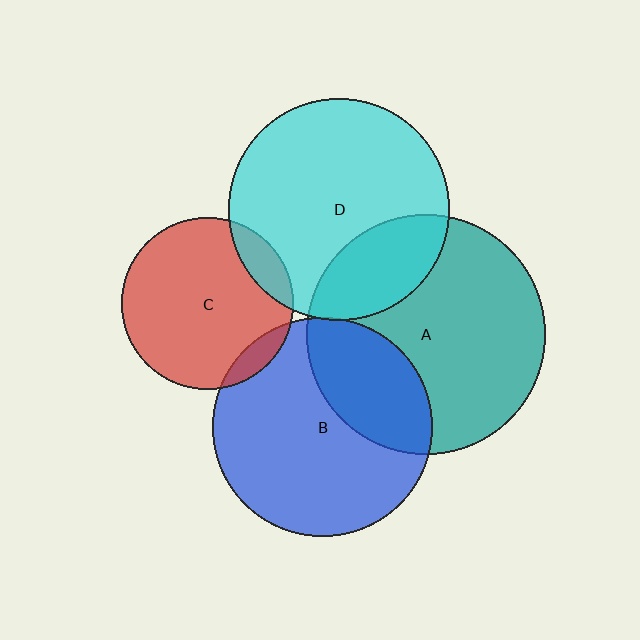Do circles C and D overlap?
Yes.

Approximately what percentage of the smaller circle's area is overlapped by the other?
Approximately 10%.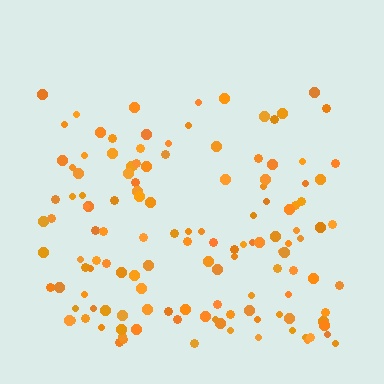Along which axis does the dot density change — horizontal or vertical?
Vertical.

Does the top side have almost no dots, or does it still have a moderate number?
Still a moderate number, just noticeably fewer than the bottom.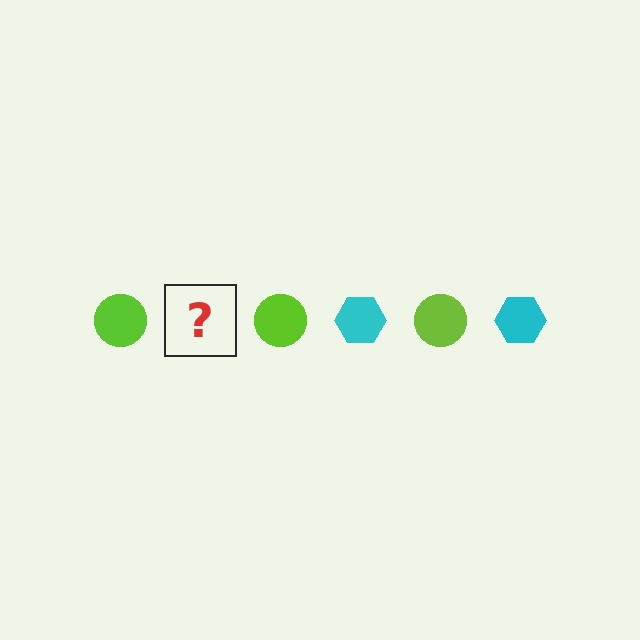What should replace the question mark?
The question mark should be replaced with a cyan hexagon.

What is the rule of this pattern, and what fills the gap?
The rule is that the pattern alternates between lime circle and cyan hexagon. The gap should be filled with a cyan hexagon.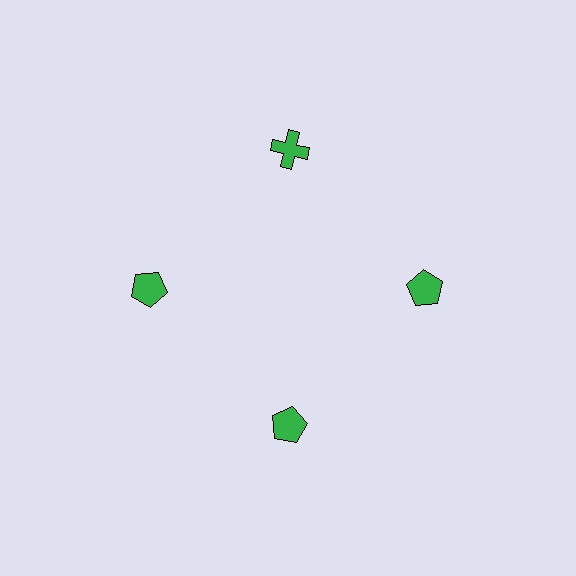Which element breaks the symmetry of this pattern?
The green cross at roughly the 12 o'clock position breaks the symmetry. All other shapes are green pentagons.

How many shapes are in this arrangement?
There are 4 shapes arranged in a ring pattern.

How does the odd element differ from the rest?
It has a different shape: cross instead of pentagon.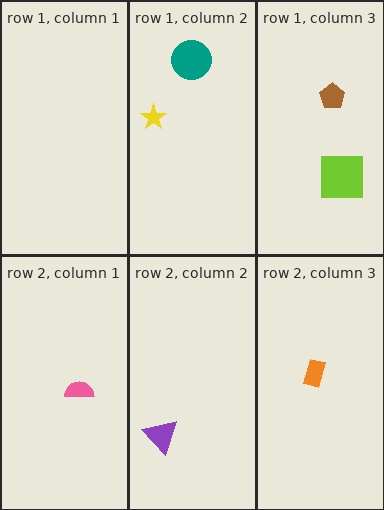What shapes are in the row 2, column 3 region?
The orange rectangle.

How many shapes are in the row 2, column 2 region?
1.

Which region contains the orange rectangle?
The row 2, column 3 region.